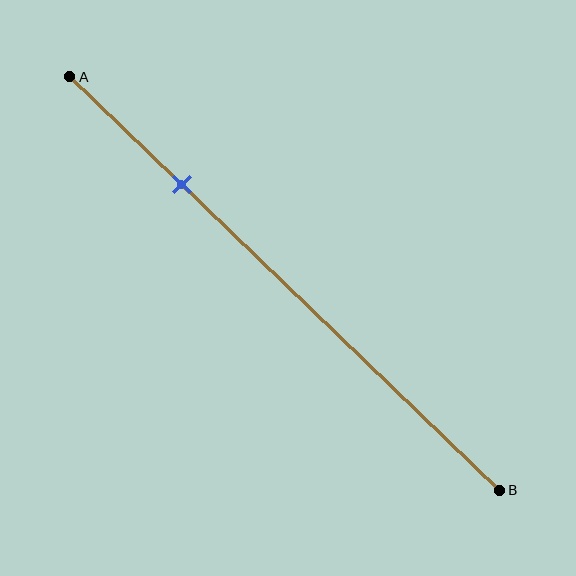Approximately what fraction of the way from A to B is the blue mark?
The blue mark is approximately 25% of the way from A to B.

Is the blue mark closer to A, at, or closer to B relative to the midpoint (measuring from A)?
The blue mark is closer to point A than the midpoint of segment AB.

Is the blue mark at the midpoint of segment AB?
No, the mark is at about 25% from A, not at the 50% midpoint.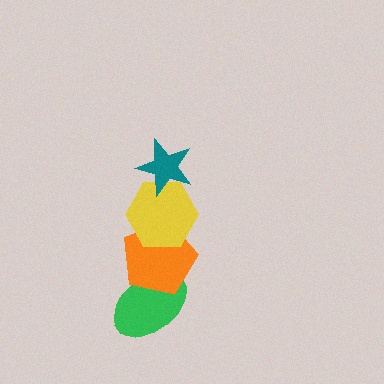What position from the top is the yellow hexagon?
The yellow hexagon is 2nd from the top.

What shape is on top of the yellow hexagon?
The teal star is on top of the yellow hexagon.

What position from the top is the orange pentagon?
The orange pentagon is 3rd from the top.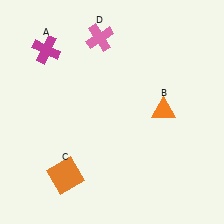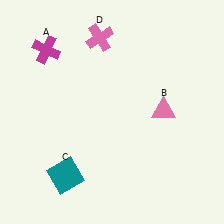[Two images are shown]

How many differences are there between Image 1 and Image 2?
There are 2 differences between the two images.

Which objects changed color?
B changed from orange to pink. C changed from orange to teal.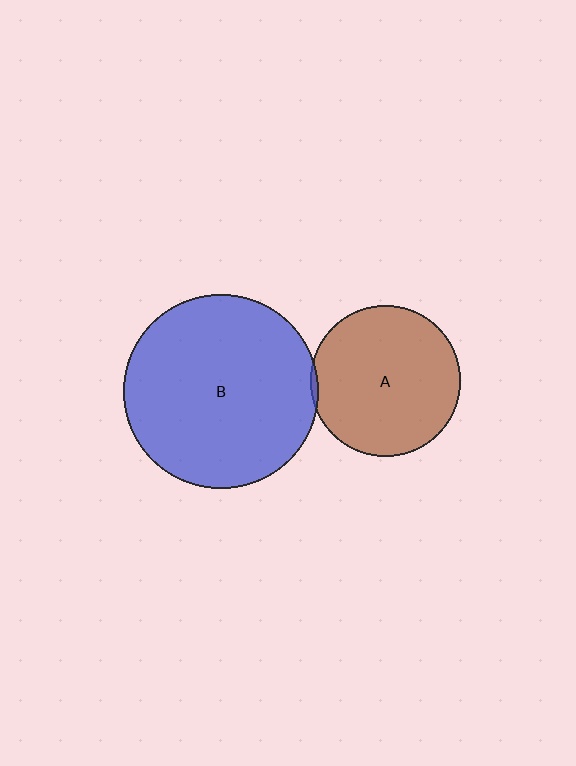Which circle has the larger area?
Circle B (blue).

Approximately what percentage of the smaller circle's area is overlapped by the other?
Approximately 5%.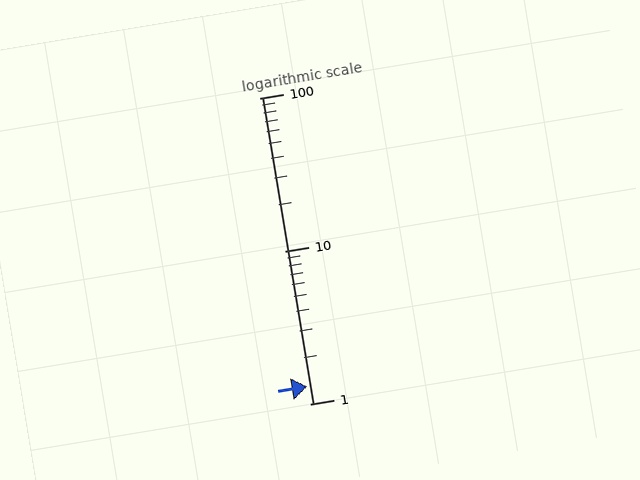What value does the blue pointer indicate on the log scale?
The pointer indicates approximately 1.3.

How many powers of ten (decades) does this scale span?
The scale spans 2 decades, from 1 to 100.